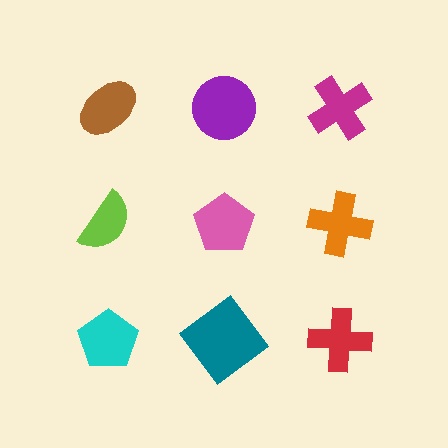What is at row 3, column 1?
A cyan pentagon.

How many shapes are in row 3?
3 shapes.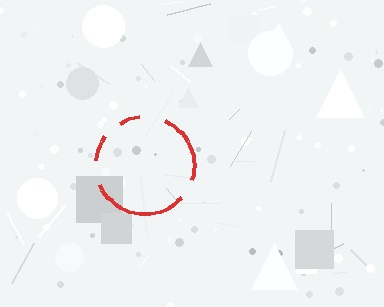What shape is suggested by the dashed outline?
The dashed outline suggests a circle.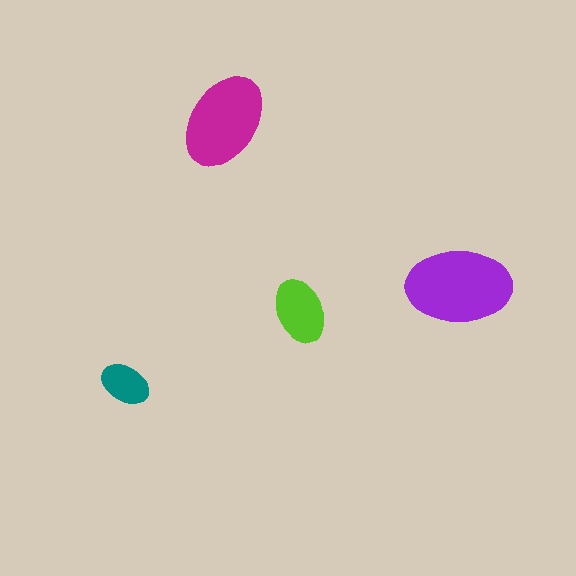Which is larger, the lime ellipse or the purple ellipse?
The purple one.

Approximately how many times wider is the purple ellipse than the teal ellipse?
About 2 times wider.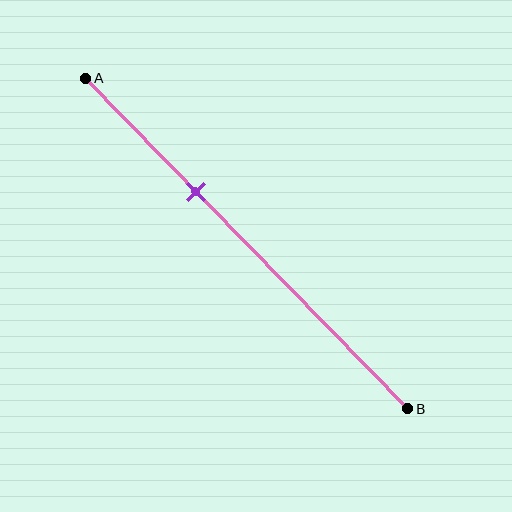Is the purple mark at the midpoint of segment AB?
No, the mark is at about 35% from A, not at the 50% midpoint.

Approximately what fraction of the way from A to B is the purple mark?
The purple mark is approximately 35% of the way from A to B.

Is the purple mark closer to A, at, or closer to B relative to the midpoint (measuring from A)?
The purple mark is closer to point A than the midpoint of segment AB.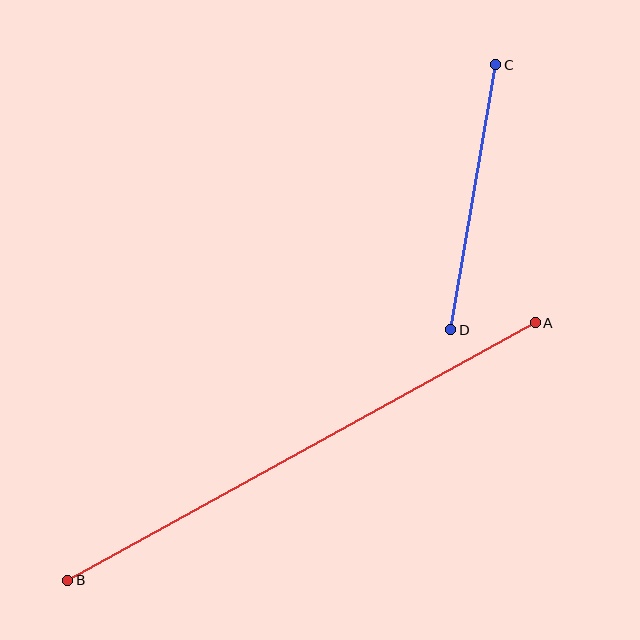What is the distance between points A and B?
The distance is approximately 534 pixels.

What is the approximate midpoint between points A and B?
The midpoint is at approximately (301, 452) pixels.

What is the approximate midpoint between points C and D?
The midpoint is at approximately (473, 197) pixels.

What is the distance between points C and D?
The distance is approximately 269 pixels.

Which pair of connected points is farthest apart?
Points A and B are farthest apart.